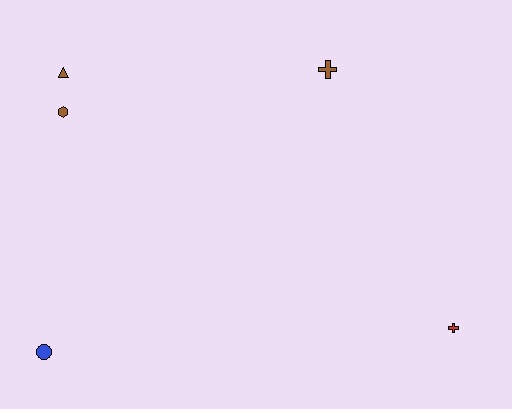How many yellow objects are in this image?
There are no yellow objects.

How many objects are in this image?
There are 5 objects.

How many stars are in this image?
There are no stars.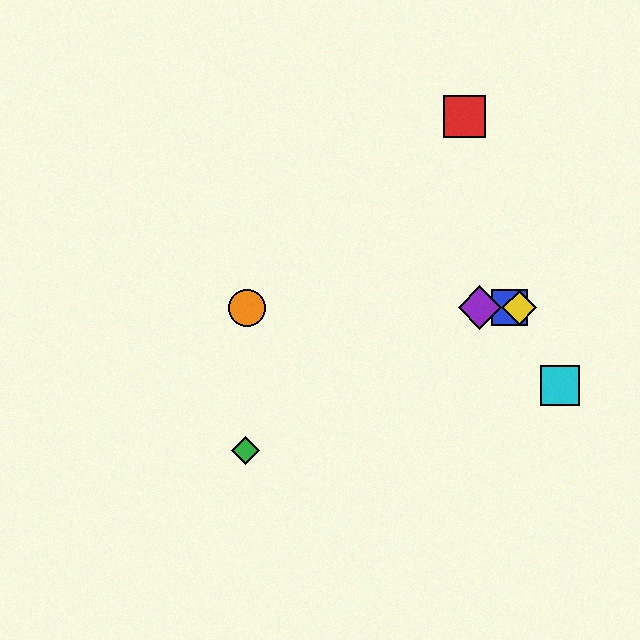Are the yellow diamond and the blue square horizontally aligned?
Yes, both are at y≈308.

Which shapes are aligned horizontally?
The blue square, the yellow diamond, the purple diamond, the orange circle are aligned horizontally.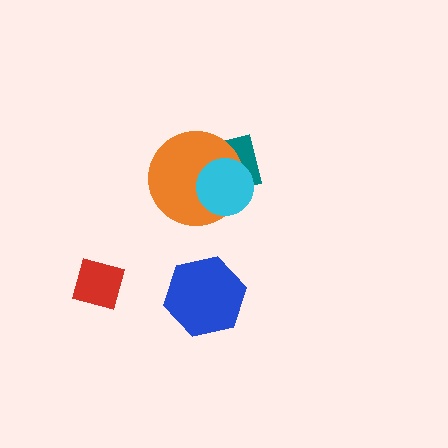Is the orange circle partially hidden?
Yes, it is partially covered by another shape.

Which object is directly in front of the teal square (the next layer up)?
The orange circle is directly in front of the teal square.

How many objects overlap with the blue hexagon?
0 objects overlap with the blue hexagon.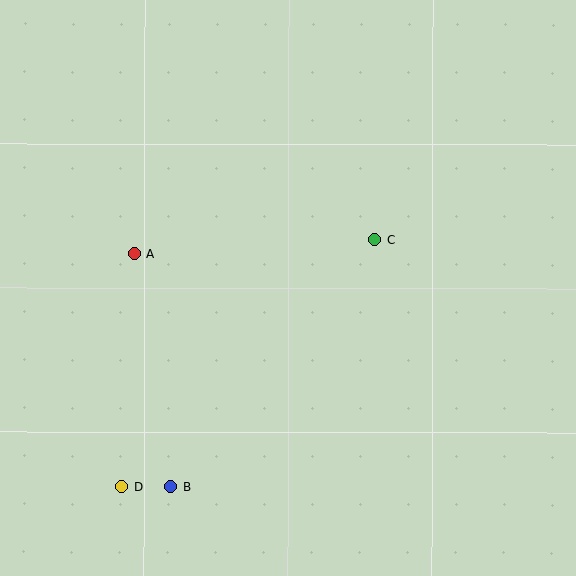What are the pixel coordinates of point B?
Point B is at (170, 487).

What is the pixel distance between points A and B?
The distance between A and B is 236 pixels.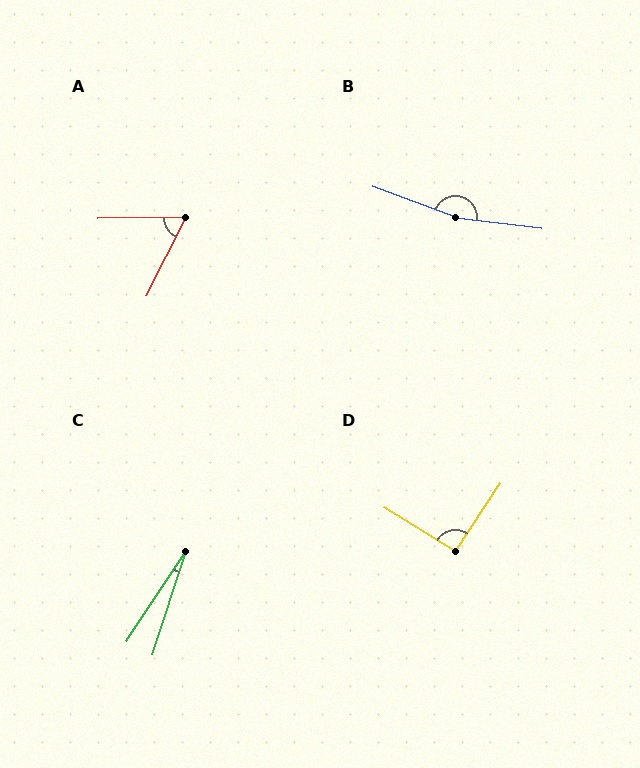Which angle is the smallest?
C, at approximately 15 degrees.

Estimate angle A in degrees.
Approximately 62 degrees.